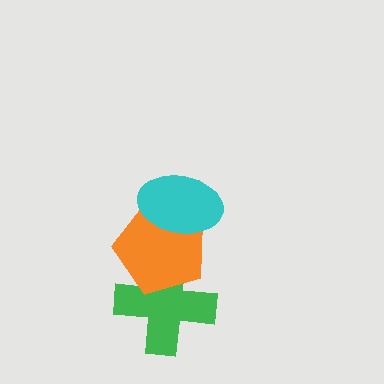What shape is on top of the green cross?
The orange pentagon is on top of the green cross.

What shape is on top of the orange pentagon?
The cyan ellipse is on top of the orange pentagon.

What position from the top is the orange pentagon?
The orange pentagon is 2nd from the top.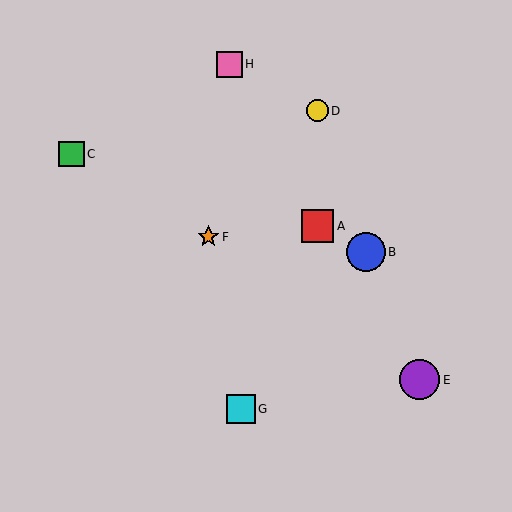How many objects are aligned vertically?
2 objects (A, D) are aligned vertically.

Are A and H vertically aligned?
No, A is at x≈317 and H is at x≈229.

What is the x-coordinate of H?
Object H is at x≈229.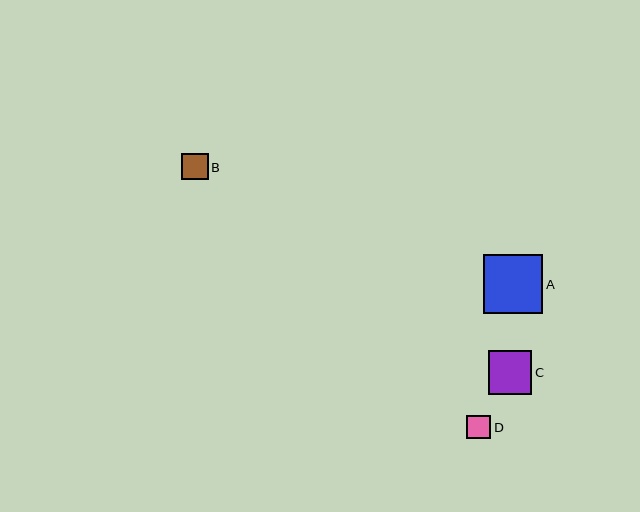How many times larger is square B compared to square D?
Square B is approximately 1.1 times the size of square D.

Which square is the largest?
Square A is the largest with a size of approximately 59 pixels.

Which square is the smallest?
Square D is the smallest with a size of approximately 24 pixels.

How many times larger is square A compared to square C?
Square A is approximately 1.3 times the size of square C.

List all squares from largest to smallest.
From largest to smallest: A, C, B, D.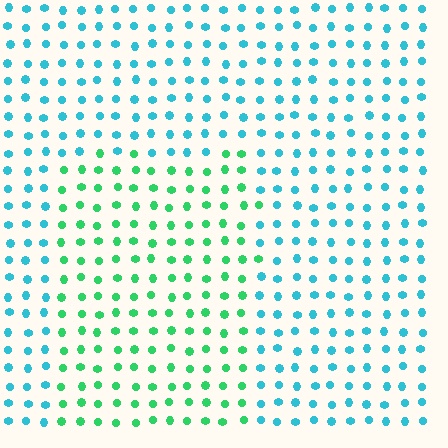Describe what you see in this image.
The image is filled with small cyan elements in a uniform arrangement. A rectangle-shaped region is visible where the elements are tinted to a slightly different hue, forming a subtle color boundary.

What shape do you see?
I see a rectangle.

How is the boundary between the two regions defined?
The boundary is defined purely by a slight shift in hue (about 47 degrees). Spacing, size, and orientation are identical on both sides.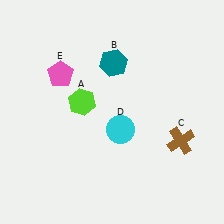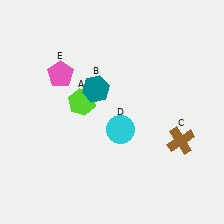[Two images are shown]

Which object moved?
The teal hexagon (B) moved down.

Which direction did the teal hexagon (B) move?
The teal hexagon (B) moved down.